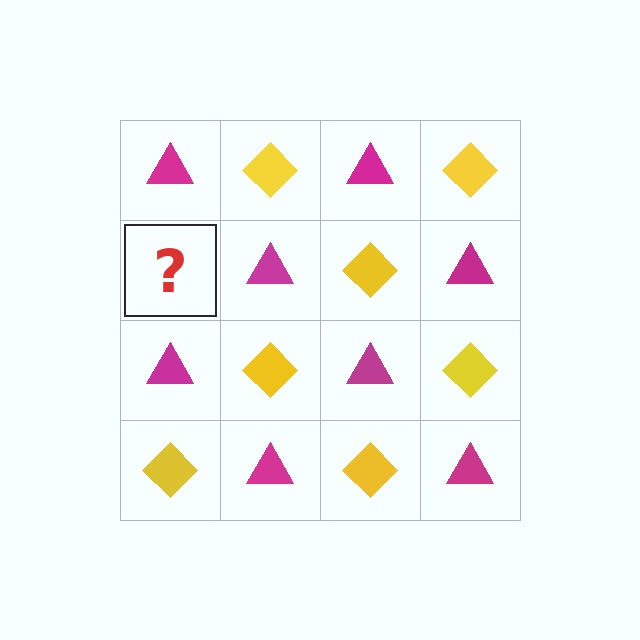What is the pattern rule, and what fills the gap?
The rule is that it alternates magenta triangle and yellow diamond in a checkerboard pattern. The gap should be filled with a yellow diamond.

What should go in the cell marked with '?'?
The missing cell should contain a yellow diamond.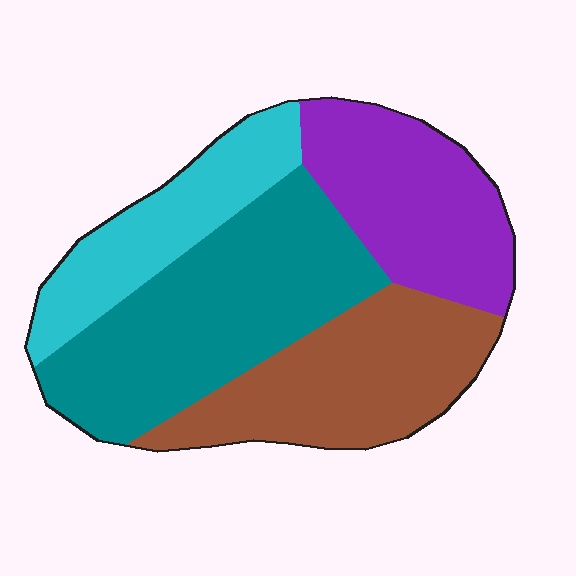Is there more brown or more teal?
Teal.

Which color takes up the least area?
Cyan, at roughly 20%.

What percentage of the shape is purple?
Purple covers around 25% of the shape.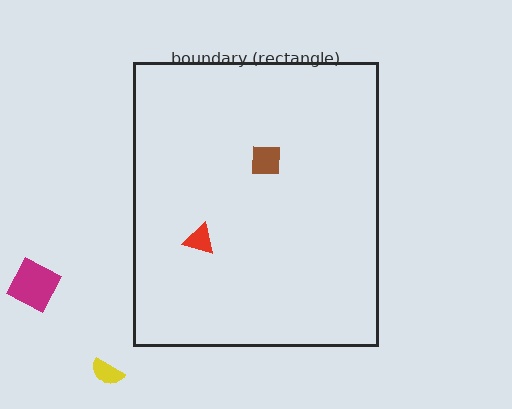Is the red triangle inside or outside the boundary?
Inside.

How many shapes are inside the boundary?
2 inside, 2 outside.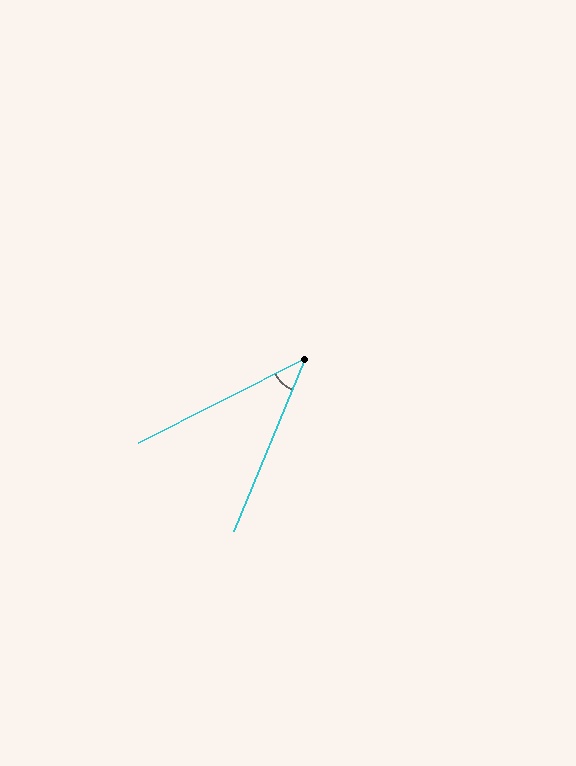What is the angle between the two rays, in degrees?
Approximately 40 degrees.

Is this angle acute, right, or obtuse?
It is acute.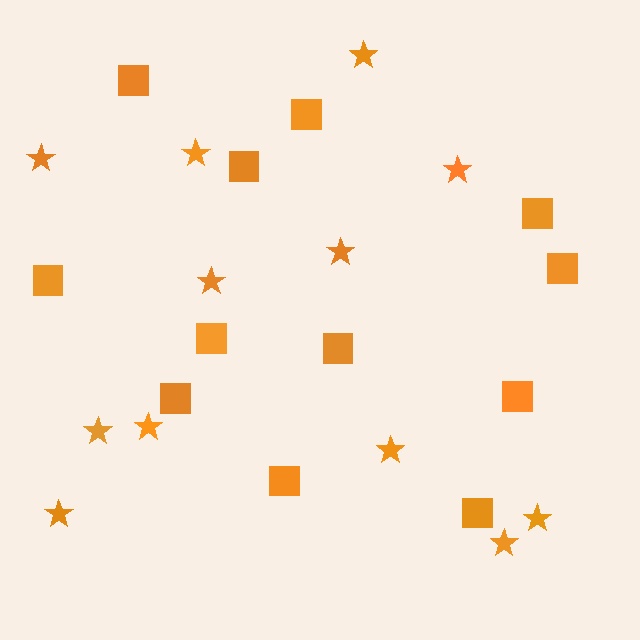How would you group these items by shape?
There are 2 groups: one group of squares (12) and one group of stars (12).